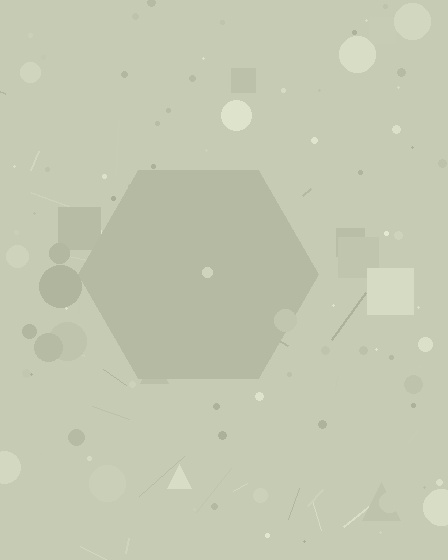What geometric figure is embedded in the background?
A hexagon is embedded in the background.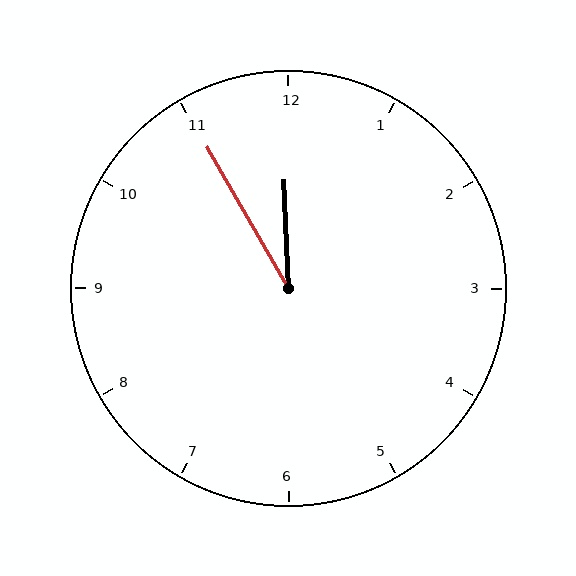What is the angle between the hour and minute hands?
Approximately 28 degrees.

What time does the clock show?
11:55.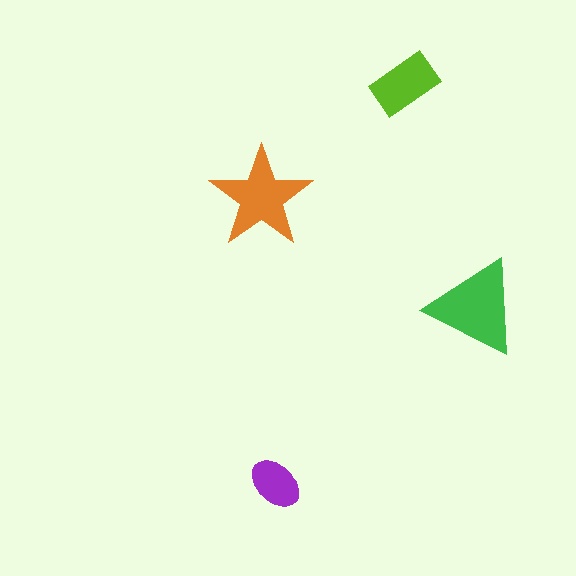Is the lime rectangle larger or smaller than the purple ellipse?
Larger.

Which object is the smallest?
The purple ellipse.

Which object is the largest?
The green triangle.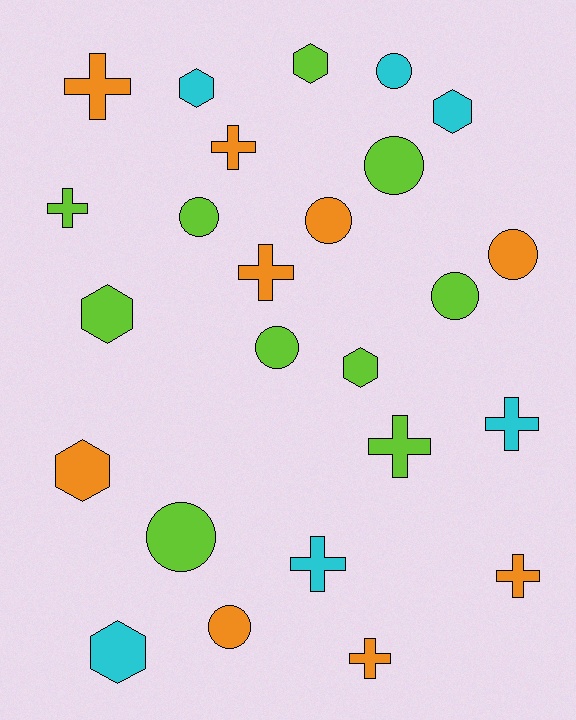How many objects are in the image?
There are 25 objects.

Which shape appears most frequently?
Cross, with 9 objects.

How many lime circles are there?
There are 5 lime circles.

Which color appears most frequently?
Lime, with 10 objects.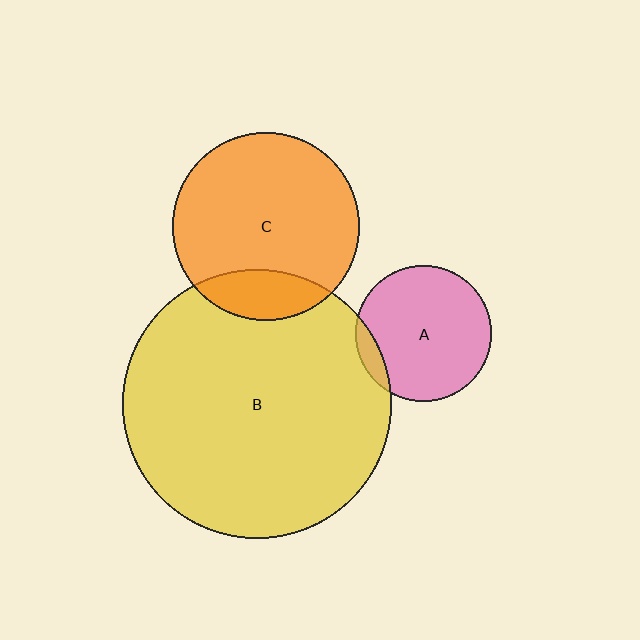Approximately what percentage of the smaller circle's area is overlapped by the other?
Approximately 10%.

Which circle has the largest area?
Circle B (yellow).